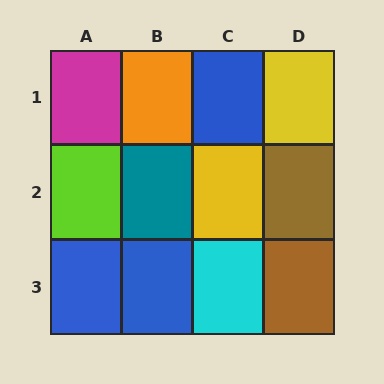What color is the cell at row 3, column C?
Cyan.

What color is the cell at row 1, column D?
Yellow.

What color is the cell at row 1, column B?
Orange.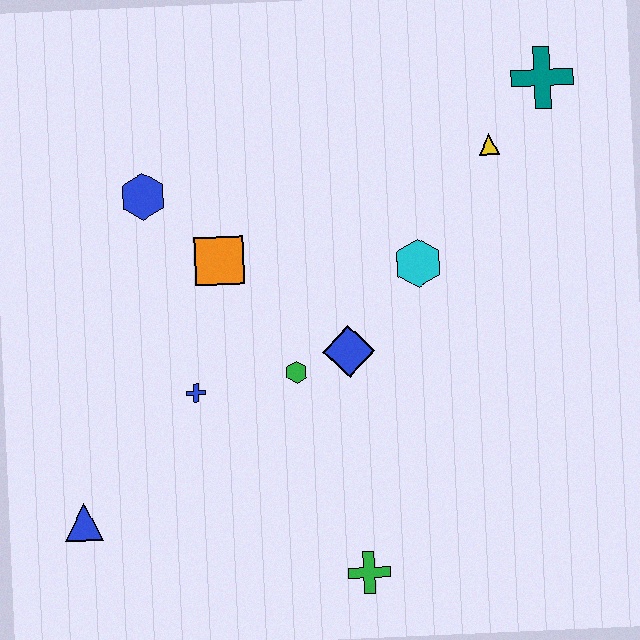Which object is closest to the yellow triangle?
The teal cross is closest to the yellow triangle.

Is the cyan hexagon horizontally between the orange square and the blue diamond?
No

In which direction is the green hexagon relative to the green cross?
The green hexagon is above the green cross.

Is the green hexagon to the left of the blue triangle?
No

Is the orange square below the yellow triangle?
Yes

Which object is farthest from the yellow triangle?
The blue triangle is farthest from the yellow triangle.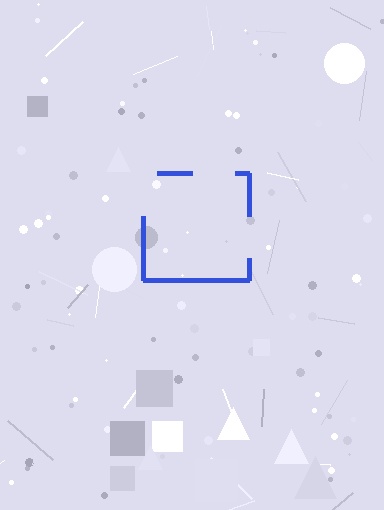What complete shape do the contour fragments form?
The contour fragments form a square.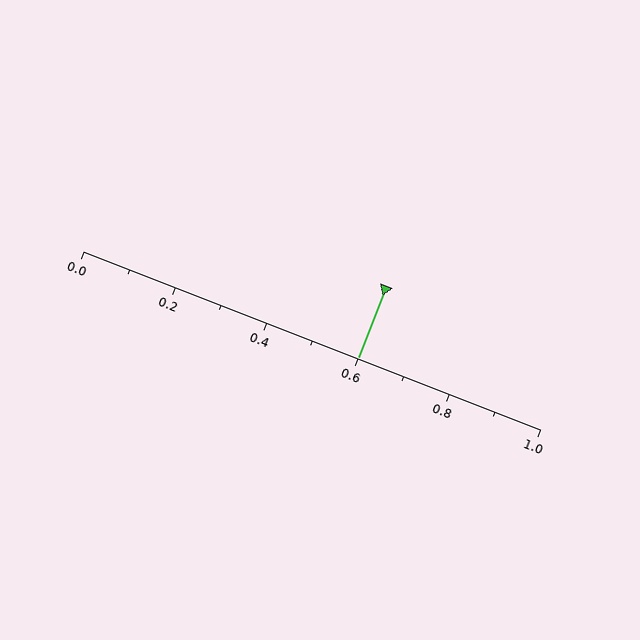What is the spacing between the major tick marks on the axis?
The major ticks are spaced 0.2 apart.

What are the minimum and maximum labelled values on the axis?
The axis runs from 0.0 to 1.0.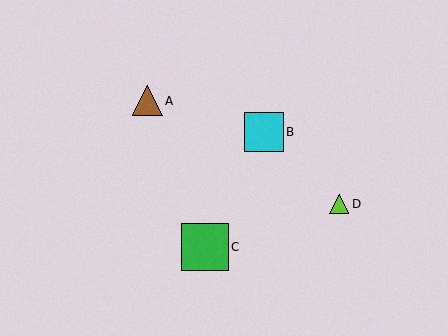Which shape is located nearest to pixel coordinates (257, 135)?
The cyan square (labeled B) at (264, 132) is nearest to that location.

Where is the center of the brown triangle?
The center of the brown triangle is at (147, 101).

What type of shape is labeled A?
Shape A is a brown triangle.